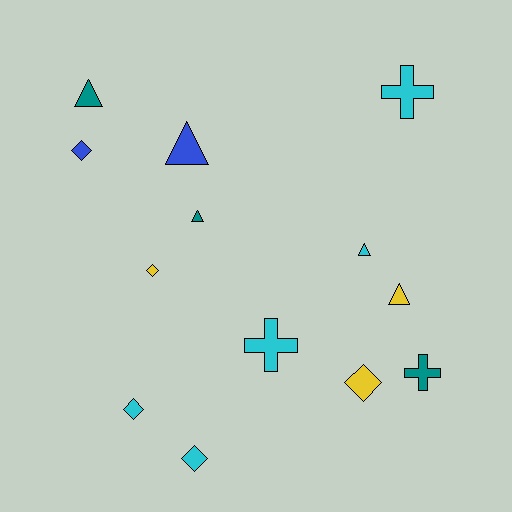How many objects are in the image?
There are 13 objects.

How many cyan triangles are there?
There is 1 cyan triangle.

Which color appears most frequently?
Cyan, with 5 objects.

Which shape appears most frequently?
Diamond, with 5 objects.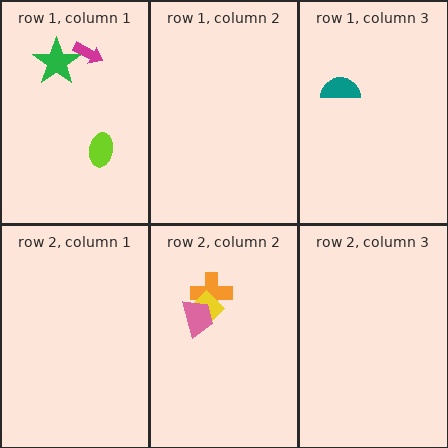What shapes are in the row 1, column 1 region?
The lime ellipse, the green star, the magenta arrow.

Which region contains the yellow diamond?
The row 2, column 2 region.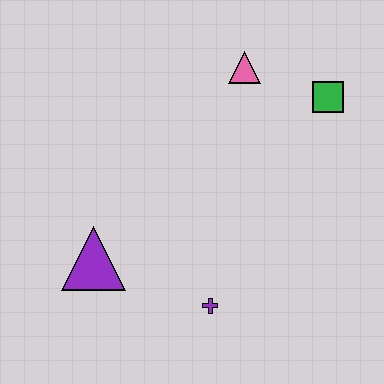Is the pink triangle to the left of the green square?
Yes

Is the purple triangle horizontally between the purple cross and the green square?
No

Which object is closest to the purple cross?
The purple triangle is closest to the purple cross.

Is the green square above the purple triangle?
Yes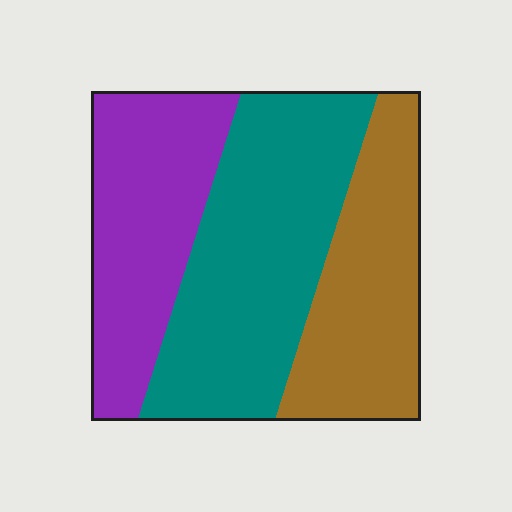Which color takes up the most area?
Teal, at roughly 40%.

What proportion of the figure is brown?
Brown takes up about one quarter (1/4) of the figure.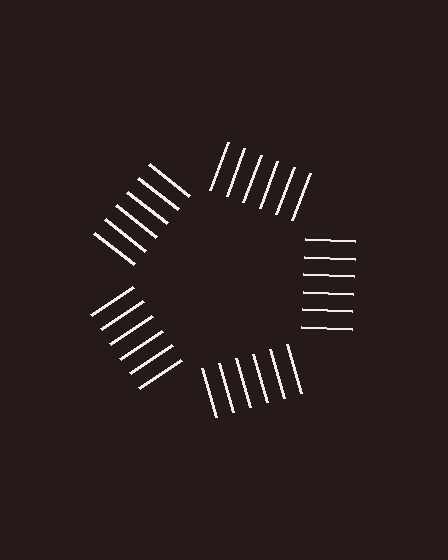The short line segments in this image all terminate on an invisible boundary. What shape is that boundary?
An illusory pentagon — the line segments terminate on its edges but no continuous stroke is drawn.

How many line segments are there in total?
30 — 6 along each of the 5 edges.